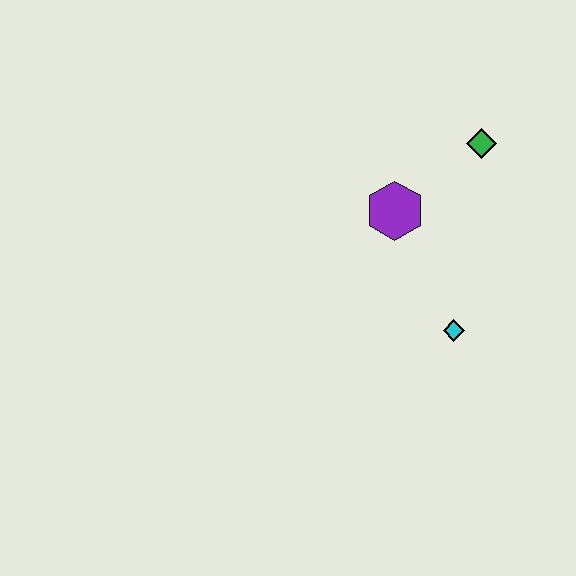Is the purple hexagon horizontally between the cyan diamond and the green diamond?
No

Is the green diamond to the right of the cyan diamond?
Yes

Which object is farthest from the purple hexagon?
The cyan diamond is farthest from the purple hexagon.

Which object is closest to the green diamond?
The purple hexagon is closest to the green diamond.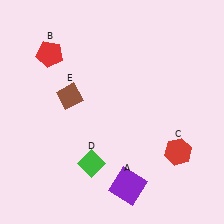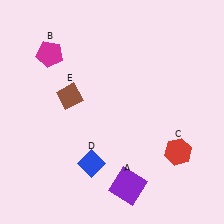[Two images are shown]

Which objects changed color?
B changed from red to magenta. D changed from green to blue.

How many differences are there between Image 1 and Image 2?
There are 2 differences between the two images.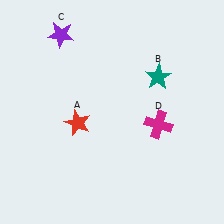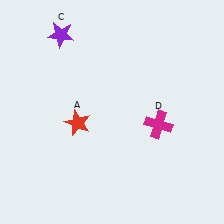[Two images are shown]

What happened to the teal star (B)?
The teal star (B) was removed in Image 2. It was in the top-right area of Image 1.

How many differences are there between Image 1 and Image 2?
There is 1 difference between the two images.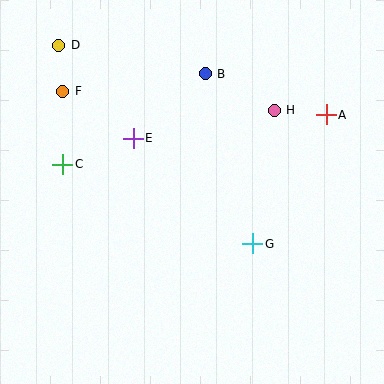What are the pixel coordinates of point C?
Point C is at (63, 164).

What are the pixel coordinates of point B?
Point B is at (205, 74).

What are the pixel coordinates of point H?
Point H is at (274, 110).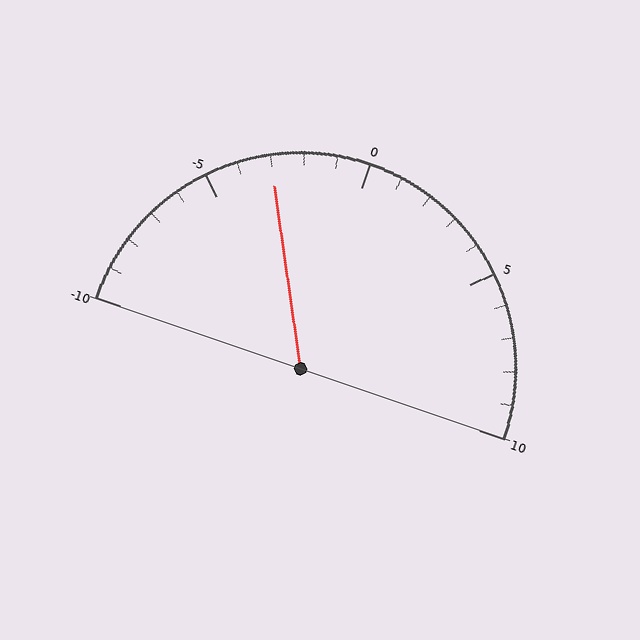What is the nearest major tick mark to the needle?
The nearest major tick mark is -5.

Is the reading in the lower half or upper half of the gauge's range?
The reading is in the lower half of the range (-10 to 10).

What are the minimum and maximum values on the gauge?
The gauge ranges from -10 to 10.